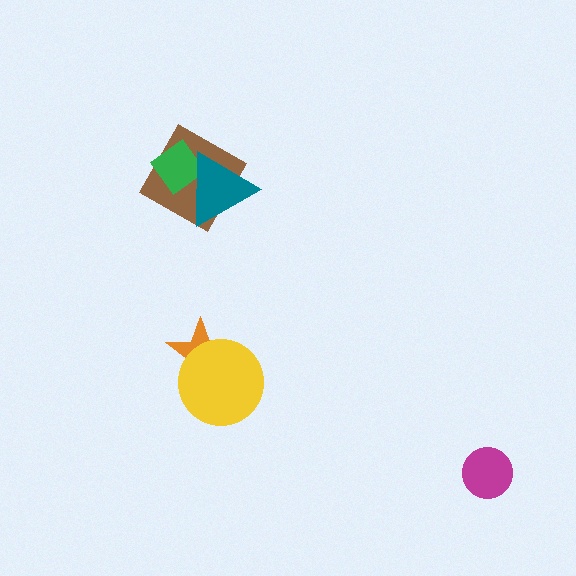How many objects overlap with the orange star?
1 object overlaps with the orange star.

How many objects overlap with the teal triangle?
2 objects overlap with the teal triangle.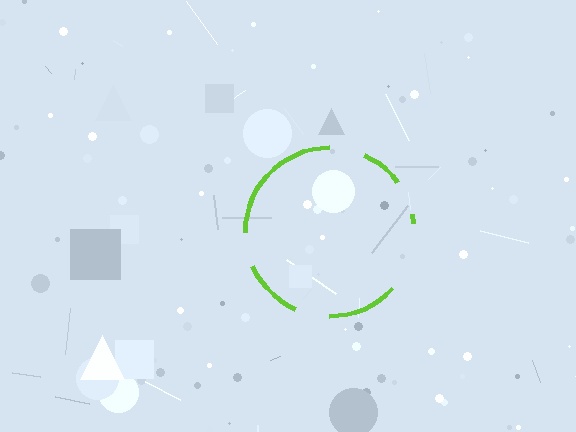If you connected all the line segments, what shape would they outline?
They would outline a circle.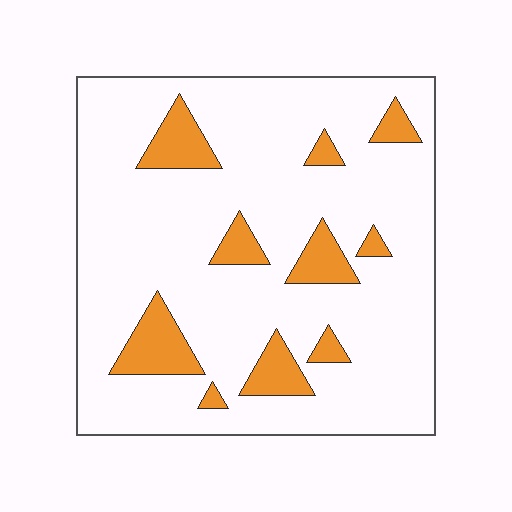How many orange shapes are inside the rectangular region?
10.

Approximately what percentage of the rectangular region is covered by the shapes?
Approximately 15%.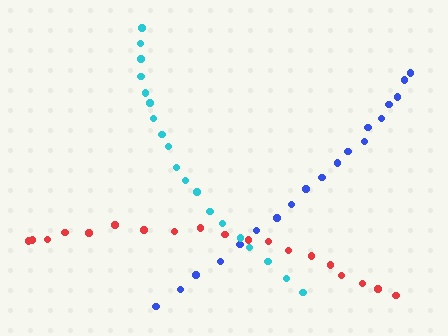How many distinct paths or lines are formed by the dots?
There are 3 distinct paths.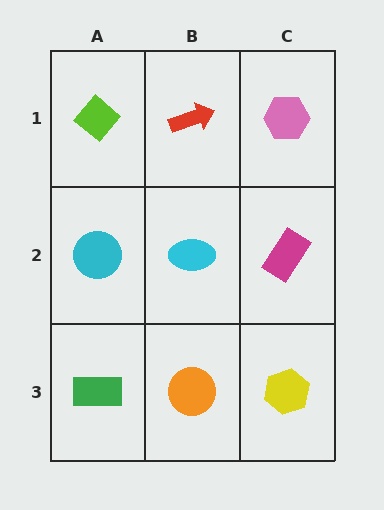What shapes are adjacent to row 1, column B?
A cyan ellipse (row 2, column B), a lime diamond (row 1, column A), a pink hexagon (row 1, column C).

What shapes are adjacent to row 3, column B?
A cyan ellipse (row 2, column B), a green rectangle (row 3, column A), a yellow hexagon (row 3, column C).